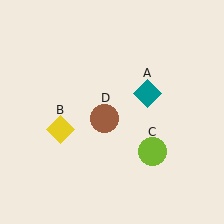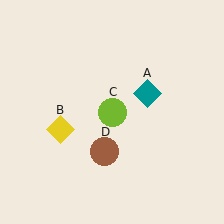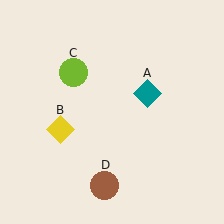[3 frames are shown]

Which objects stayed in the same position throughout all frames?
Teal diamond (object A) and yellow diamond (object B) remained stationary.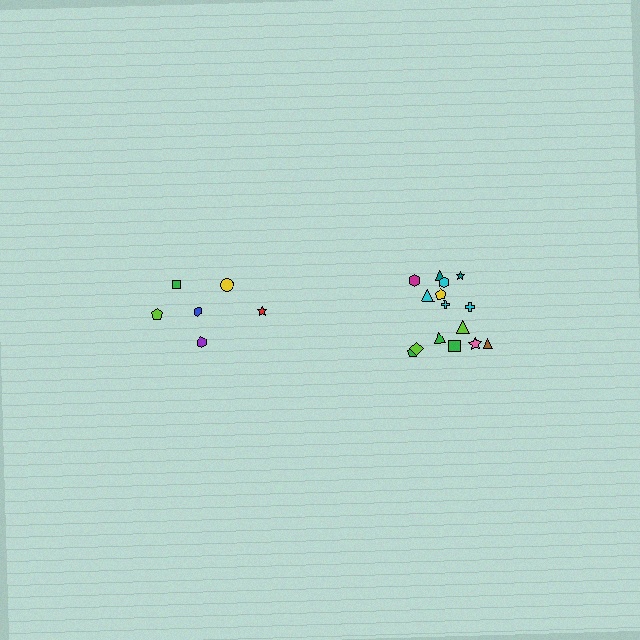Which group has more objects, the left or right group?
The right group.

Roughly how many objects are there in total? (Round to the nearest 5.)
Roughly 20 objects in total.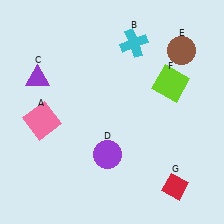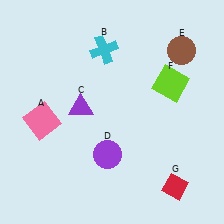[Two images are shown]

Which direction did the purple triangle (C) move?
The purple triangle (C) moved right.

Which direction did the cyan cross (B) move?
The cyan cross (B) moved left.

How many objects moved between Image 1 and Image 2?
2 objects moved between the two images.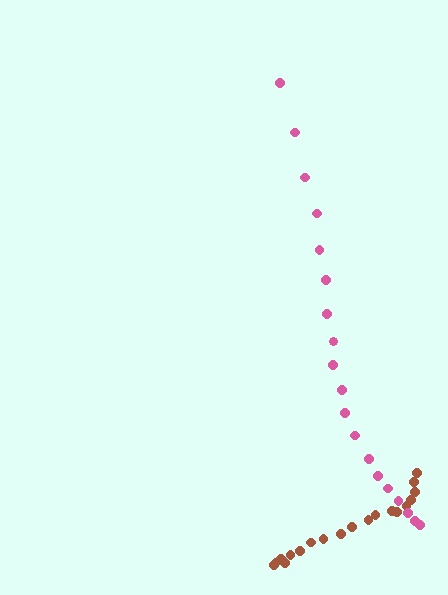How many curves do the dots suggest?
There are 2 distinct paths.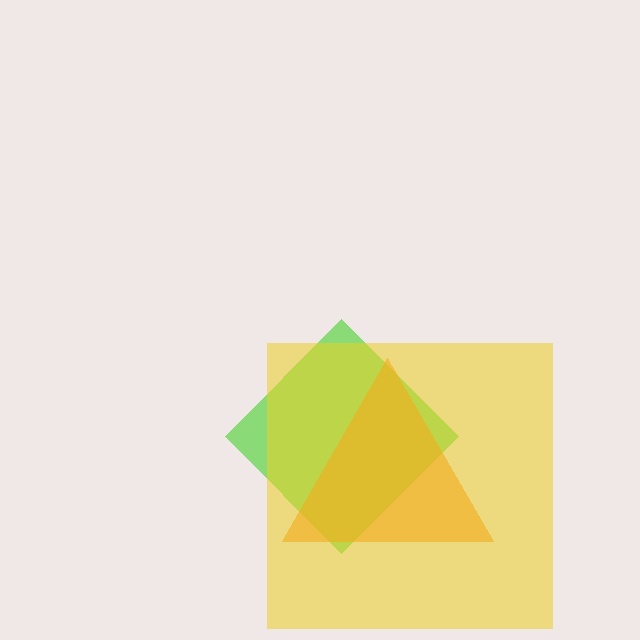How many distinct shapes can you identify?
There are 3 distinct shapes: a lime diamond, an orange triangle, a yellow square.